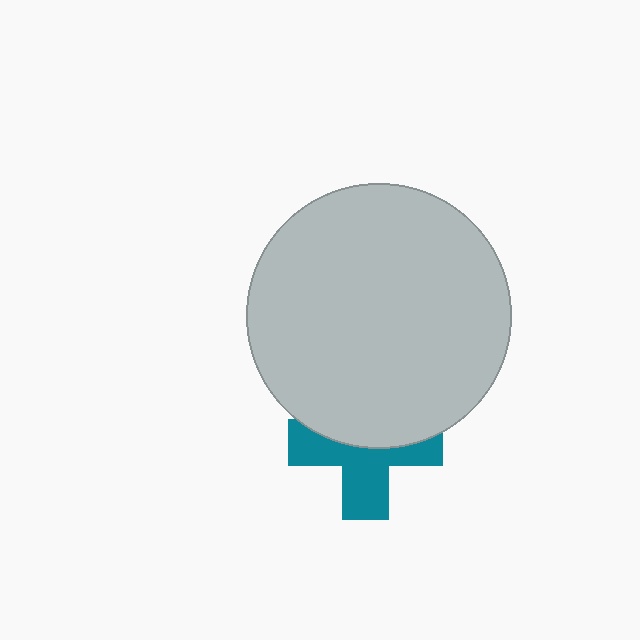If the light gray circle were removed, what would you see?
You would see the complete teal cross.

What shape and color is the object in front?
The object in front is a light gray circle.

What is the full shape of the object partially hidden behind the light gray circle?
The partially hidden object is a teal cross.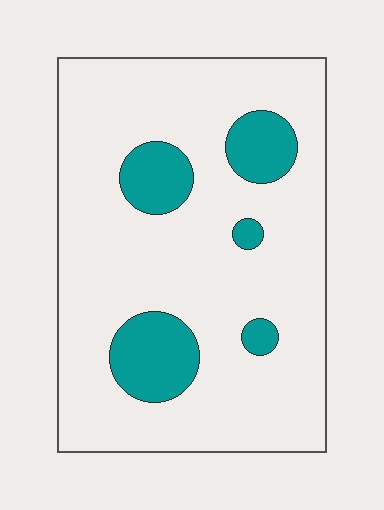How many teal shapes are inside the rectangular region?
5.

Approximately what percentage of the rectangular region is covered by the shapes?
Approximately 15%.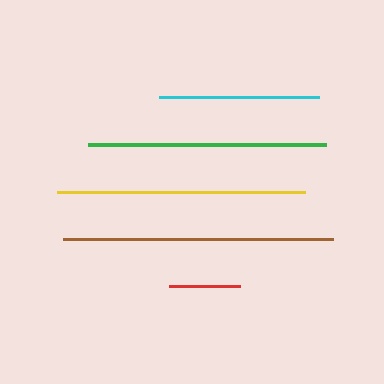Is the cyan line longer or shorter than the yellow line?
The yellow line is longer than the cyan line.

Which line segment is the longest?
The brown line is the longest at approximately 269 pixels.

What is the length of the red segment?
The red segment is approximately 72 pixels long.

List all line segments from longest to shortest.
From longest to shortest: brown, yellow, green, cyan, red.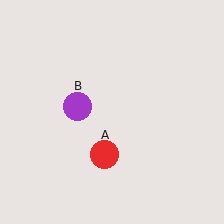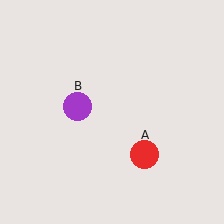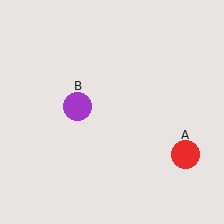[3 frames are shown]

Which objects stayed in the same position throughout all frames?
Purple circle (object B) remained stationary.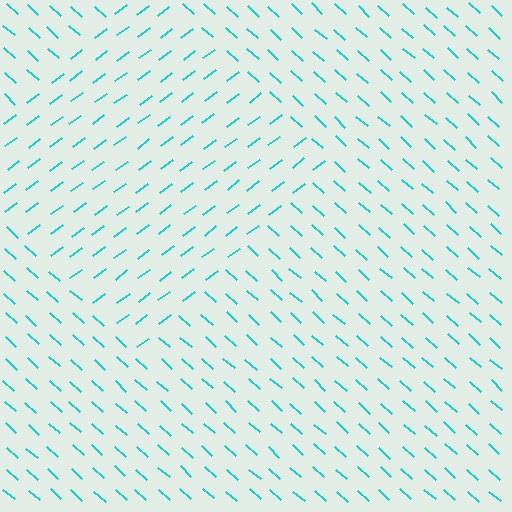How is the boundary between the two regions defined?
The boundary is defined purely by a change in line orientation (approximately 78 degrees difference). All lines are the same color and thickness.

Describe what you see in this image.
The image is filled with small cyan line segments. A diamond region in the image has lines oriented differently from the surrounding lines, creating a visible texture boundary.